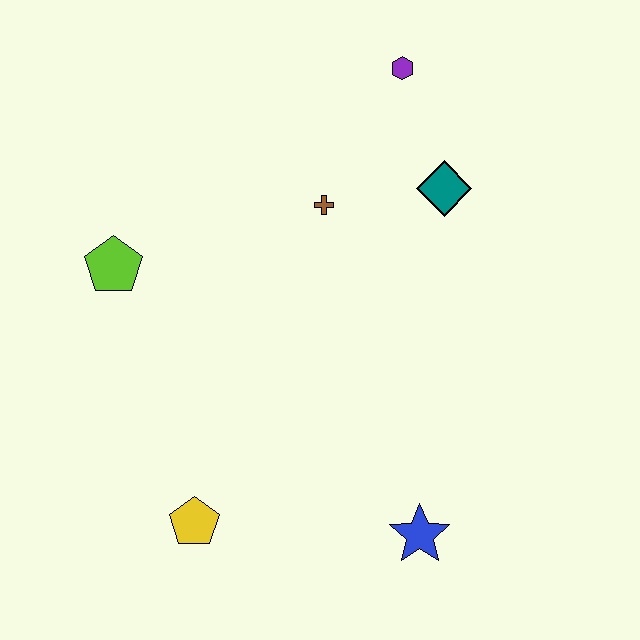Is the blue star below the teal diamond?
Yes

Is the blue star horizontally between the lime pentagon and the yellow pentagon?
No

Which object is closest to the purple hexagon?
The teal diamond is closest to the purple hexagon.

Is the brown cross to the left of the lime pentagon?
No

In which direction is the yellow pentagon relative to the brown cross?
The yellow pentagon is below the brown cross.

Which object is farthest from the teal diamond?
The yellow pentagon is farthest from the teal diamond.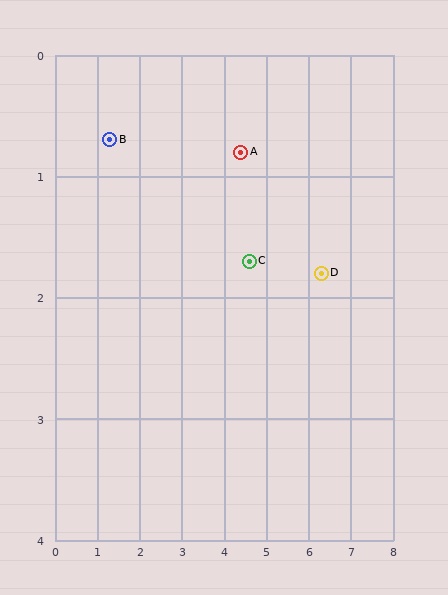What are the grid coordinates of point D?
Point D is at approximately (6.3, 1.8).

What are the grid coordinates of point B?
Point B is at approximately (1.3, 0.7).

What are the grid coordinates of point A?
Point A is at approximately (4.4, 0.8).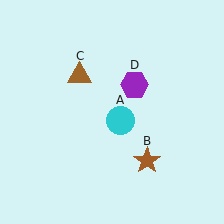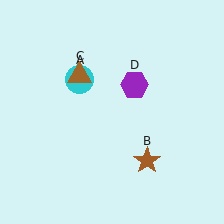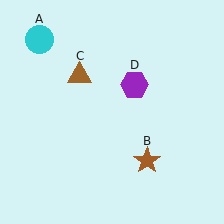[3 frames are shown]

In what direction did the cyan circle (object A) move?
The cyan circle (object A) moved up and to the left.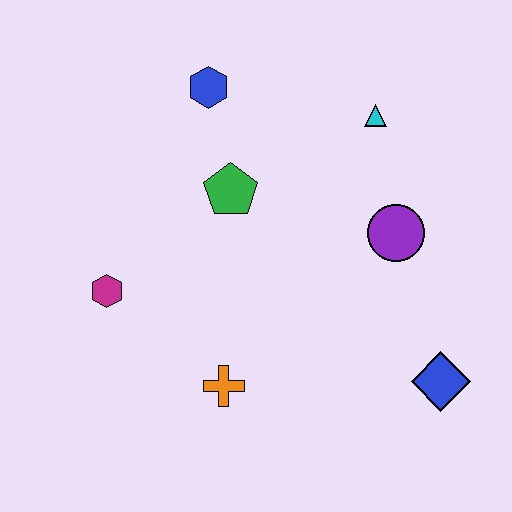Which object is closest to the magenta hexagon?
The orange cross is closest to the magenta hexagon.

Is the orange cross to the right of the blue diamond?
No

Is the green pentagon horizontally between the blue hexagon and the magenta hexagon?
No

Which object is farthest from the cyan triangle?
The magenta hexagon is farthest from the cyan triangle.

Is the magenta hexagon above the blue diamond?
Yes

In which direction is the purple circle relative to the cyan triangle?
The purple circle is below the cyan triangle.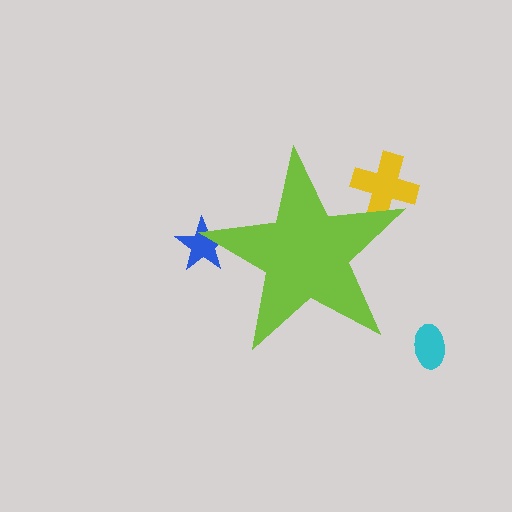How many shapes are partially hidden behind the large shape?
2 shapes are partially hidden.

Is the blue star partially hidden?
Yes, the blue star is partially hidden behind the lime star.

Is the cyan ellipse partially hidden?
No, the cyan ellipse is fully visible.